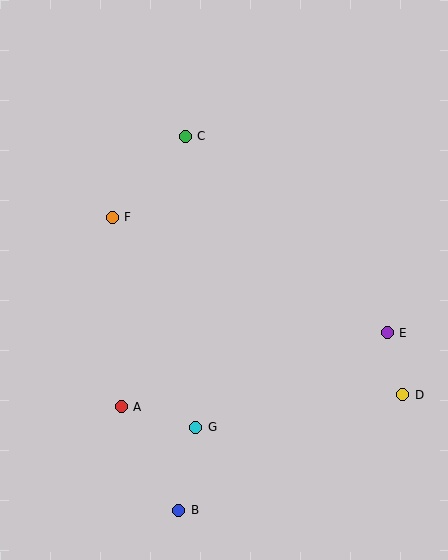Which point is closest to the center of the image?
Point F at (112, 217) is closest to the center.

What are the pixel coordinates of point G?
Point G is at (196, 427).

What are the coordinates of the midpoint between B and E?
The midpoint between B and E is at (283, 422).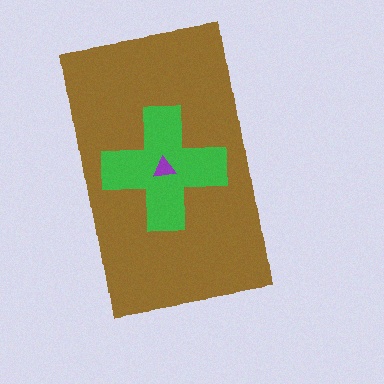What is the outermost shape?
The brown rectangle.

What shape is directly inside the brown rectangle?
The green cross.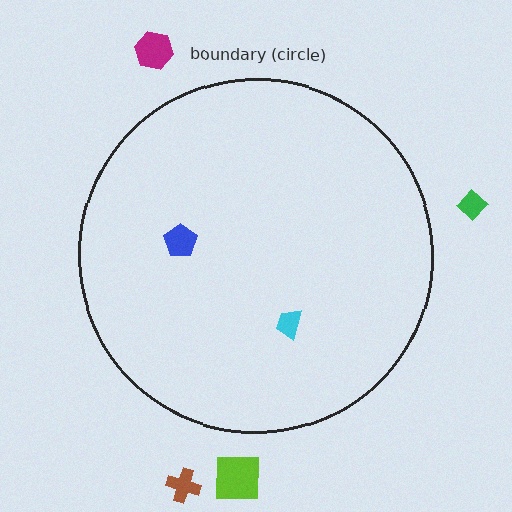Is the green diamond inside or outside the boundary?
Outside.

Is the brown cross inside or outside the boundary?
Outside.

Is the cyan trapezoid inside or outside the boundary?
Inside.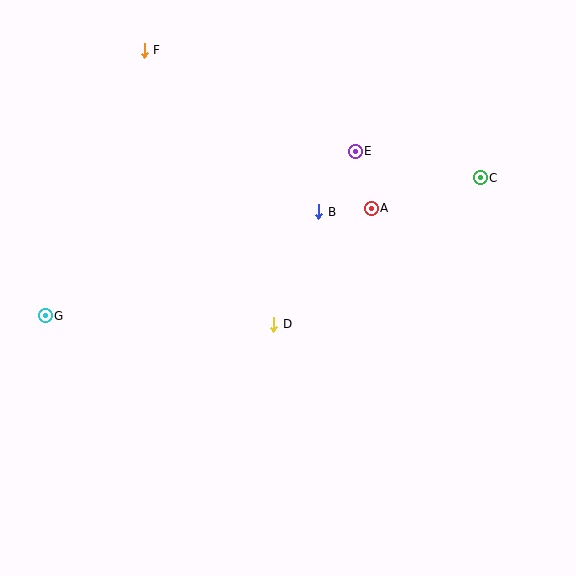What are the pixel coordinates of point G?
Point G is at (45, 316).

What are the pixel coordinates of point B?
Point B is at (319, 212).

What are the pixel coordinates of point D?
Point D is at (274, 324).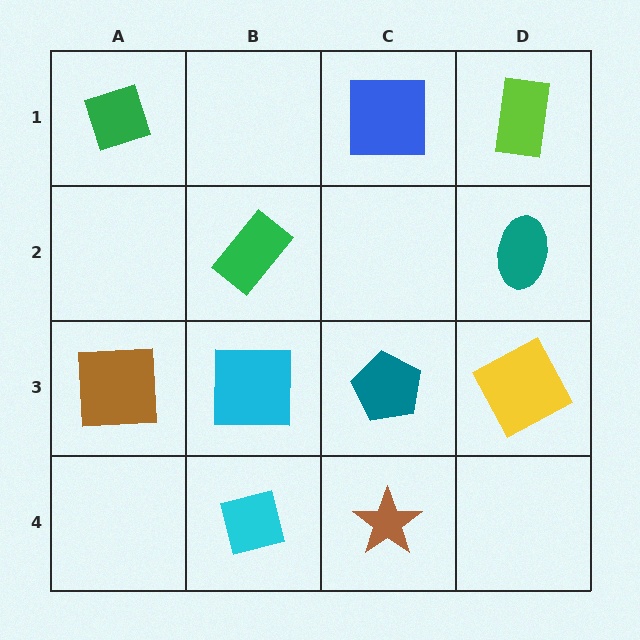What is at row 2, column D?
A teal ellipse.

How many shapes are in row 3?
4 shapes.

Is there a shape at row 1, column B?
No, that cell is empty.